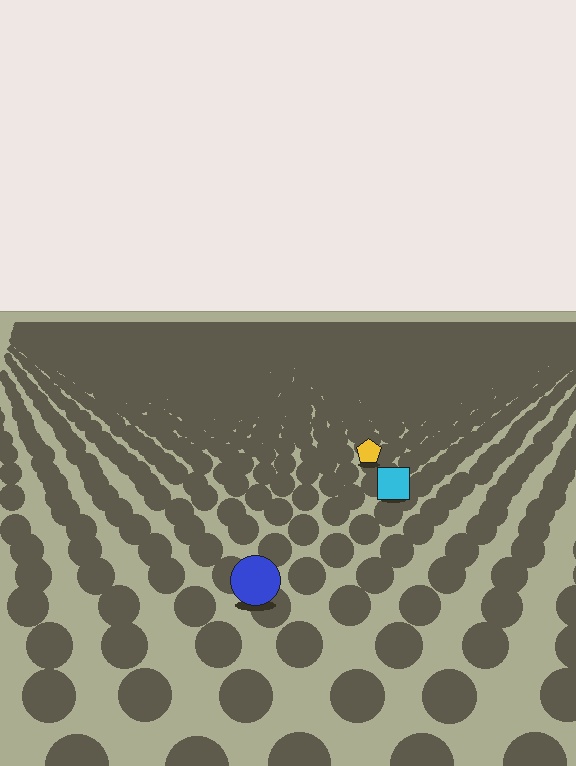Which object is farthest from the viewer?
The yellow pentagon is farthest from the viewer. It appears smaller and the ground texture around it is denser.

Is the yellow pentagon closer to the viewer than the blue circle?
No. The blue circle is closer — you can tell from the texture gradient: the ground texture is coarser near it.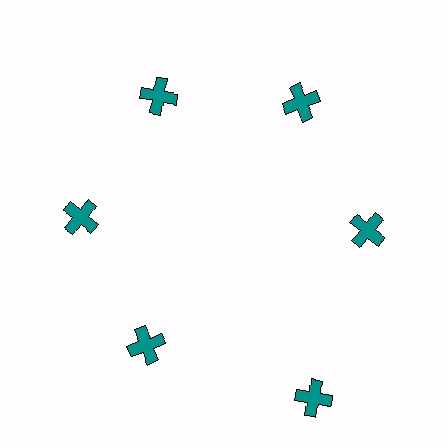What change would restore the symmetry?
The symmetry would be restored by moving it inward, back onto the ring so that all 6 crosses sit at equal angles and equal distance from the center.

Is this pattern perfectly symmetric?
No. The 6 teal crosses are arranged in a ring, but one element near the 5 o'clock position is pushed outward from the center, breaking the 6-fold rotational symmetry.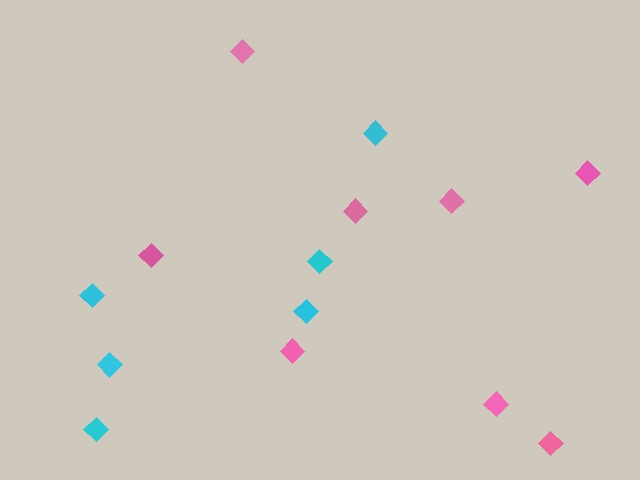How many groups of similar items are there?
There are 2 groups: one group of pink diamonds (8) and one group of cyan diamonds (6).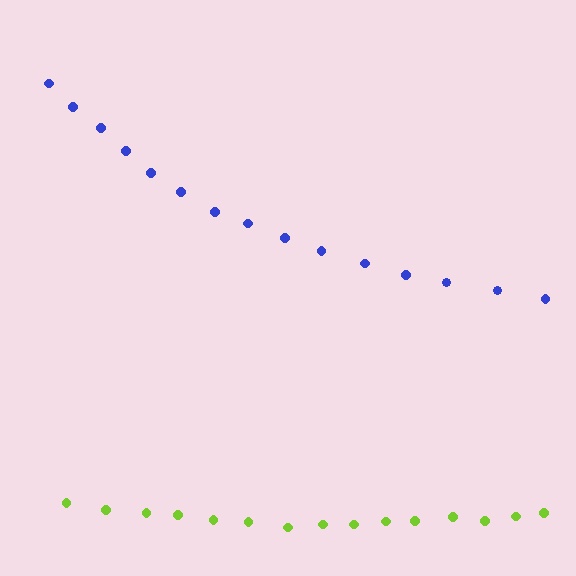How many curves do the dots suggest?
There are 2 distinct paths.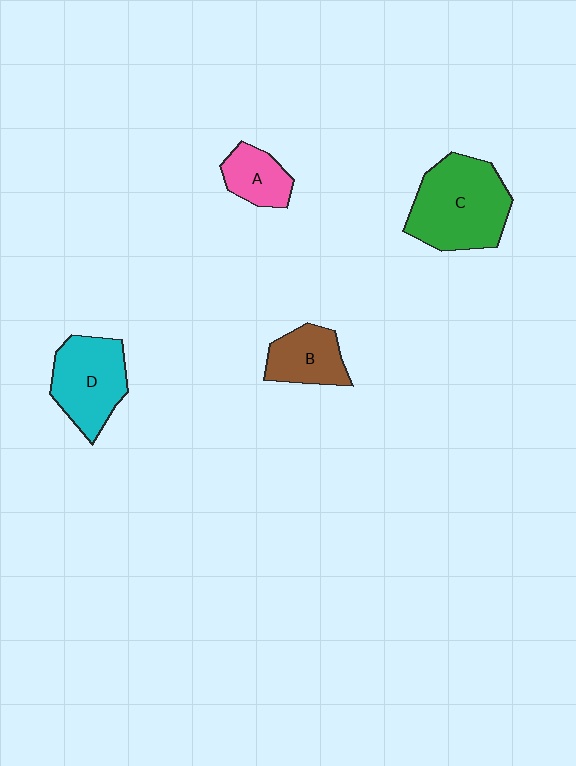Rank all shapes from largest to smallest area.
From largest to smallest: C (green), D (cyan), B (brown), A (pink).